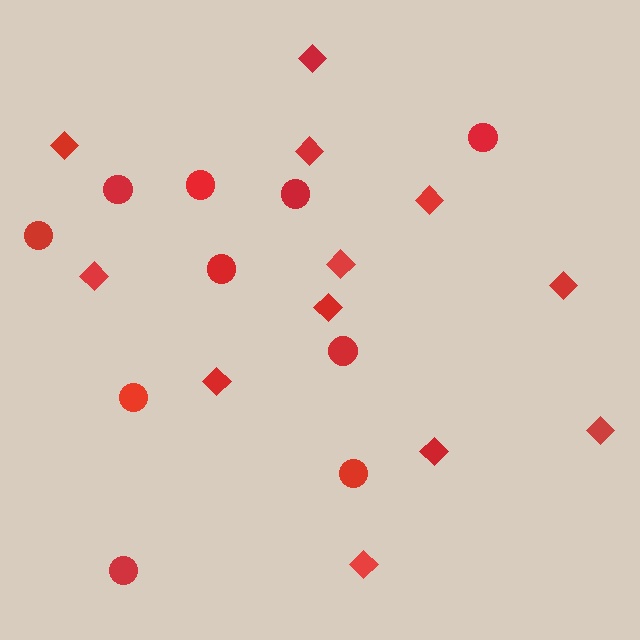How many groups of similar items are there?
There are 2 groups: one group of diamonds (12) and one group of circles (10).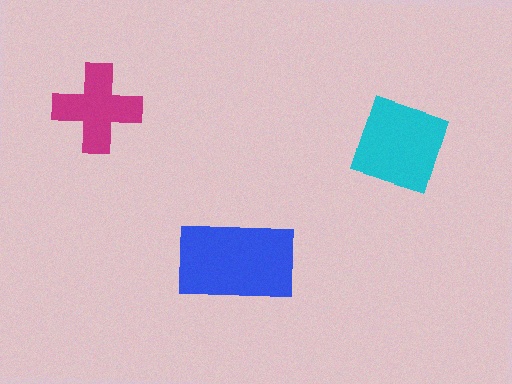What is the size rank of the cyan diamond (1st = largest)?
2nd.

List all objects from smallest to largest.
The magenta cross, the cyan diamond, the blue rectangle.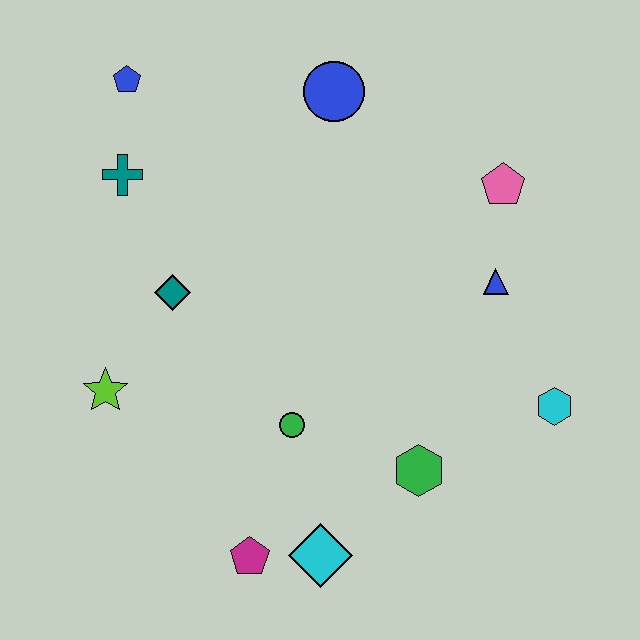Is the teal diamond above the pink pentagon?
No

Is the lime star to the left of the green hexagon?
Yes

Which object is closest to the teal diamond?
The lime star is closest to the teal diamond.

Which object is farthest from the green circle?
The blue pentagon is farthest from the green circle.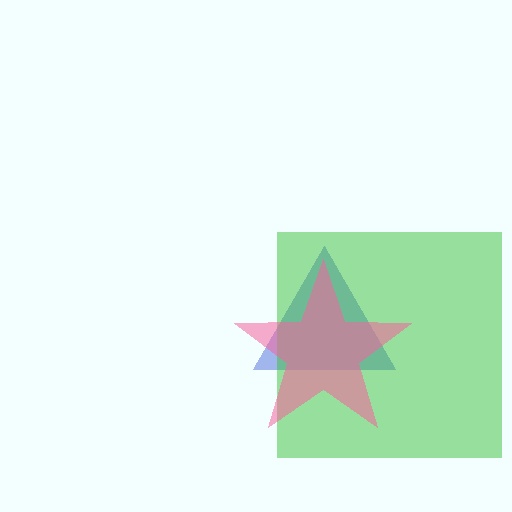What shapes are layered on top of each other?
The layered shapes are: a blue triangle, a green square, a pink star.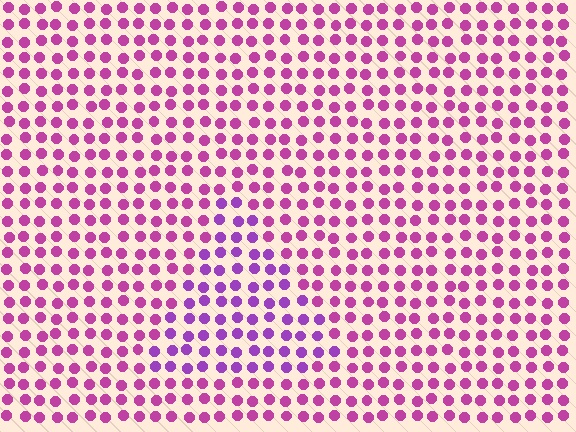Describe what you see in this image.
The image is filled with small magenta elements in a uniform arrangement. A triangle-shaped region is visible where the elements are tinted to a slightly different hue, forming a subtle color boundary.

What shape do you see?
I see a triangle.